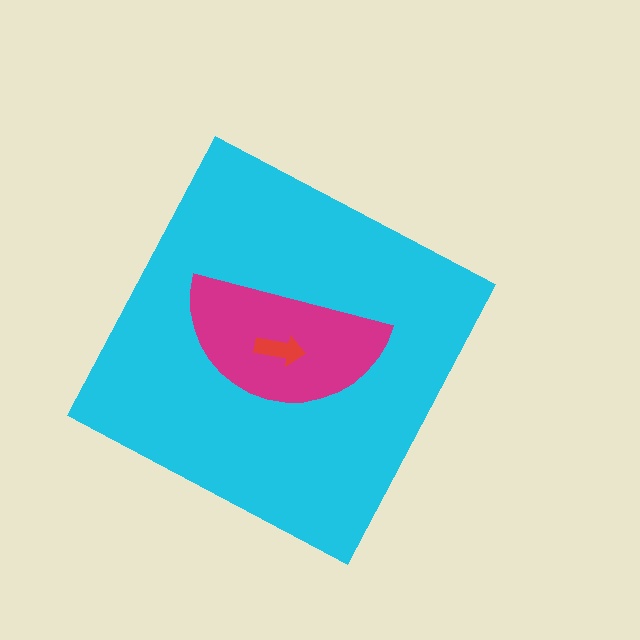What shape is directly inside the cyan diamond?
The magenta semicircle.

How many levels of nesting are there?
3.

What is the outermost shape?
The cyan diamond.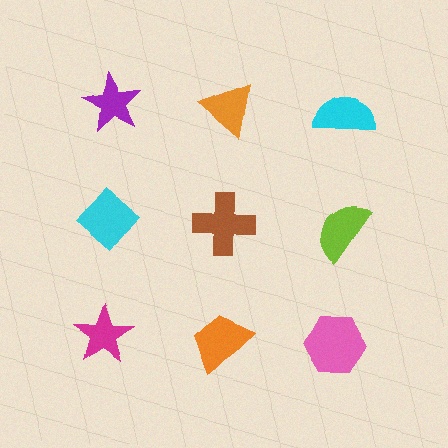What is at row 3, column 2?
An orange trapezoid.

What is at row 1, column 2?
An orange triangle.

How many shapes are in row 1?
3 shapes.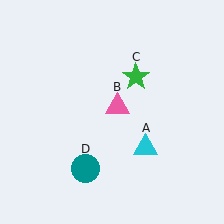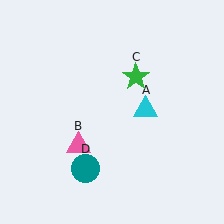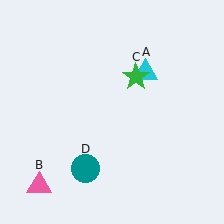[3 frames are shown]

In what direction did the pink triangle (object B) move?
The pink triangle (object B) moved down and to the left.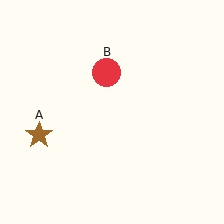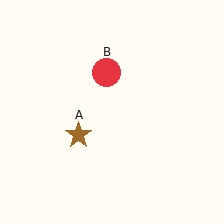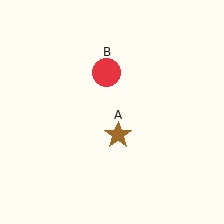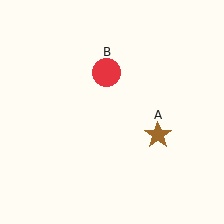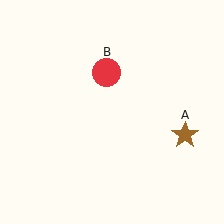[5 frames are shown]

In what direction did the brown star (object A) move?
The brown star (object A) moved right.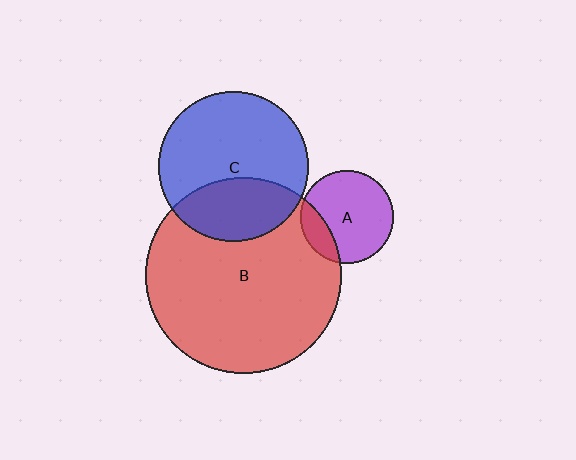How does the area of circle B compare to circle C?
Approximately 1.7 times.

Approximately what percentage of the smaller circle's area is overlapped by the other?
Approximately 35%.